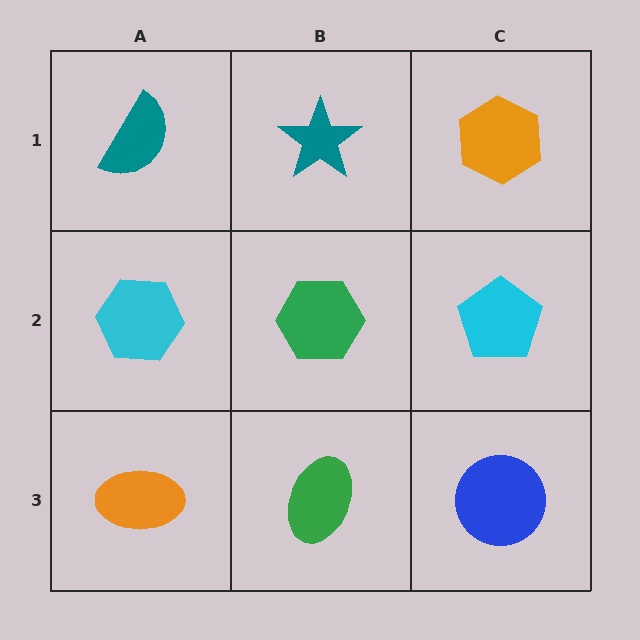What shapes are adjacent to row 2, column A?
A teal semicircle (row 1, column A), an orange ellipse (row 3, column A), a green hexagon (row 2, column B).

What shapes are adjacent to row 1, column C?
A cyan pentagon (row 2, column C), a teal star (row 1, column B).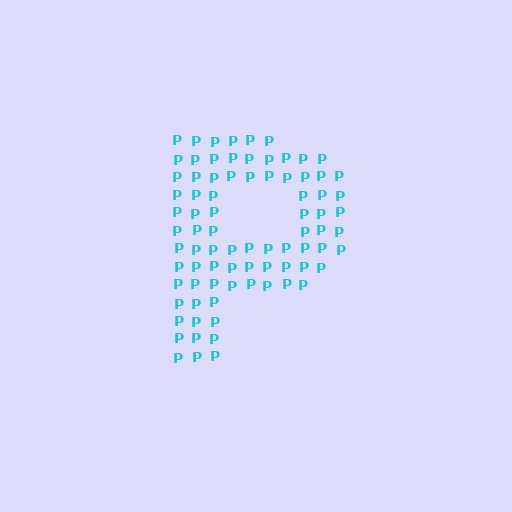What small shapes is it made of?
It is made of small letter P's.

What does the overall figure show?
The overall figure shows the letter P.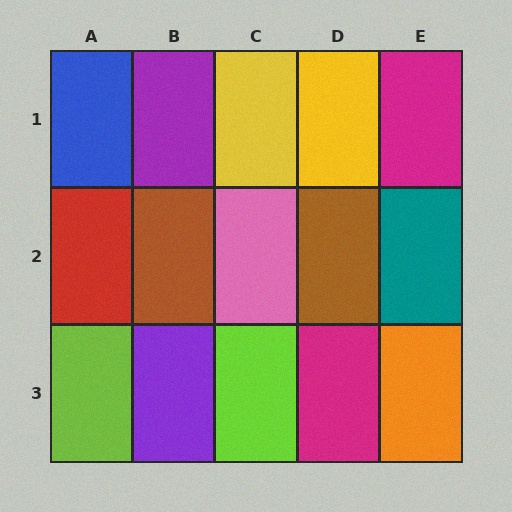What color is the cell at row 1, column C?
Yellow.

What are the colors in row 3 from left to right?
Lime, purple, lime, magenta, orange.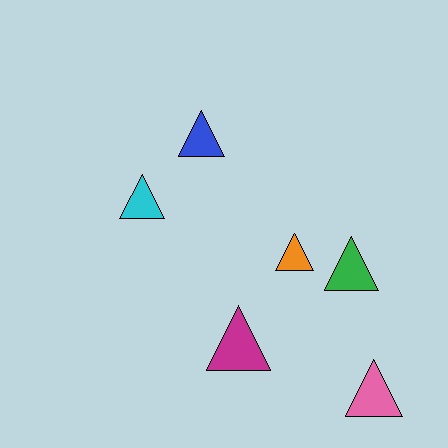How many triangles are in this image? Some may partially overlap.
There are 6 triangles.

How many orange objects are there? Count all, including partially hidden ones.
There is 1 orange object.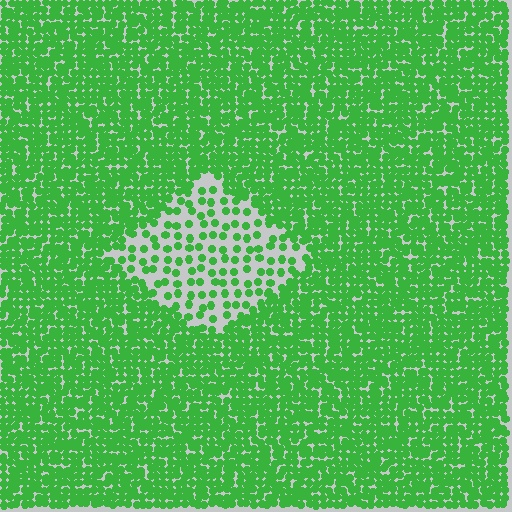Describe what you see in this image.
The image contains small green elements arranged at two different densities. A diamond-shaped region is visible where the elements are less densely packed than the surrounding area.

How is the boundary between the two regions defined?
The boundary is defined by a change in element density (approximately 2.7x ratio). All elements are the same color, size, and shape.